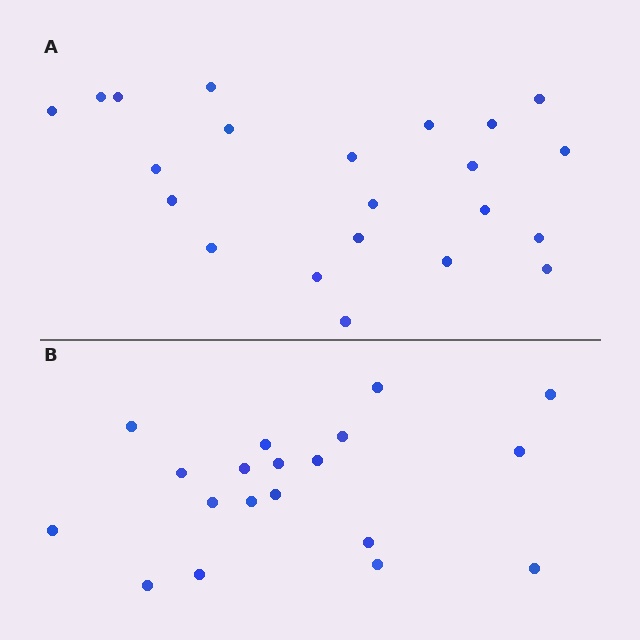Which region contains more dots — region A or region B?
Region A (the top region) has more dots.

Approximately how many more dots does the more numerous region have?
Region A has just a few more — roughly 2 or 3 more dots than region B.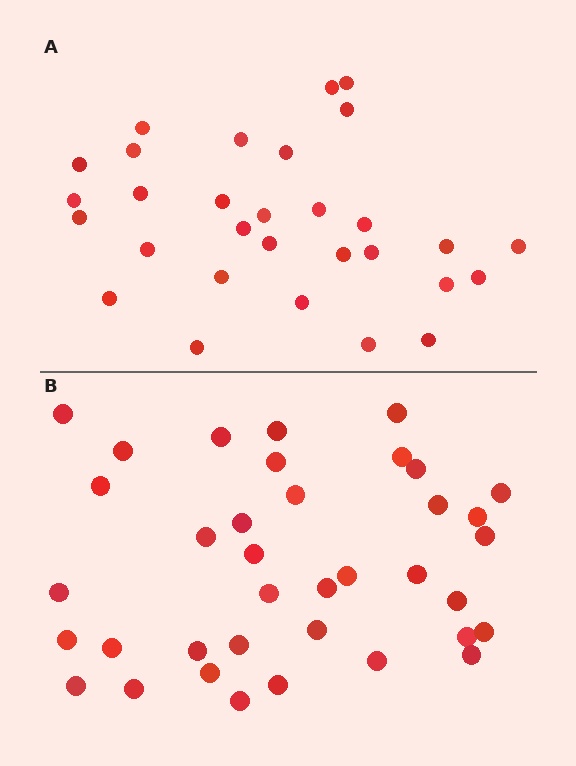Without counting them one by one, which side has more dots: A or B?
Region B (the bottom region) has more dots.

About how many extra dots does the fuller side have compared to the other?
Region B has roughly 8 or so more dots than region A.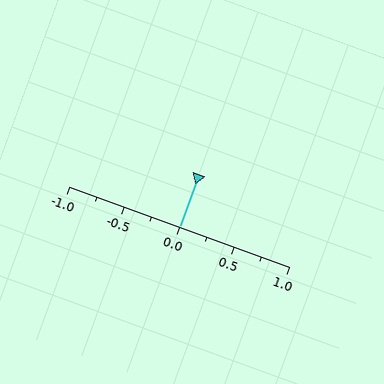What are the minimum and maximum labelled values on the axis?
The axis runs from -1.0 to 1.0.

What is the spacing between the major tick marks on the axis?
The major ticks are spaced 0.5 apart.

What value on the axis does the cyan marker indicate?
The marker indicates approximately 0.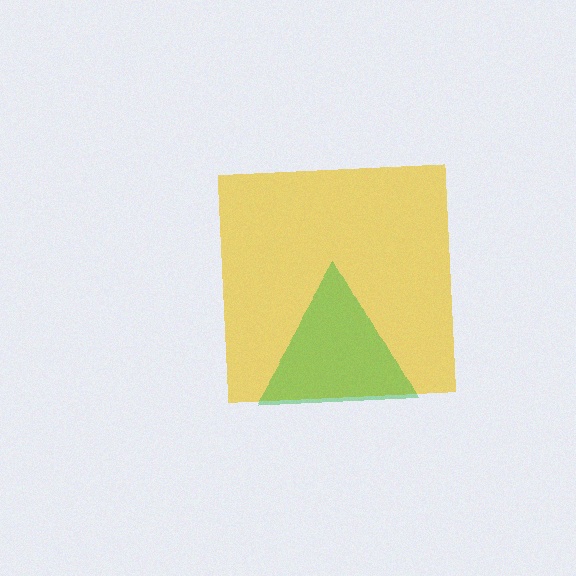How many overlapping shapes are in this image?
There are 2 overlapping shapes in the image.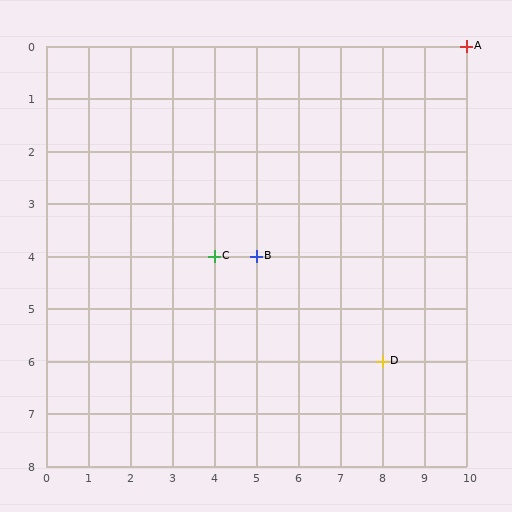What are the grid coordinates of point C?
Point C is at grid coordinates (4, 4).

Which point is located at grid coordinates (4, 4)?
Point C is at (4, 4).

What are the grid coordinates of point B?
Point B is at grid coordinates (5, 4).